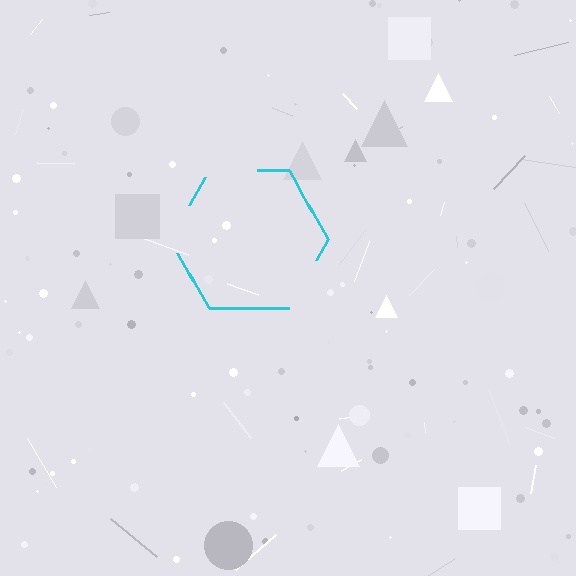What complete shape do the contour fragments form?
The contour fragments form a hexagon.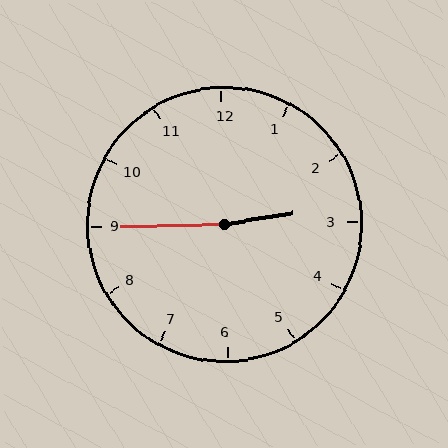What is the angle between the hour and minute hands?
Approximately 172 degrees.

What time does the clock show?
2:45.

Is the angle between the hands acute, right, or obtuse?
It is obtuse.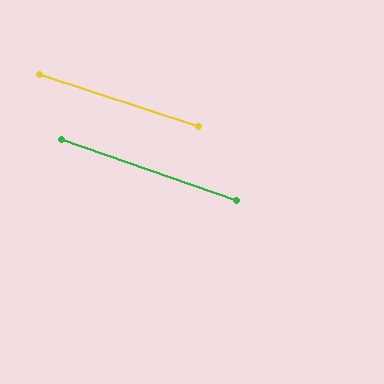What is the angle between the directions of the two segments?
Approximately 1 degree.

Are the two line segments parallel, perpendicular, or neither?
Parallel — their directions differ by only 0.9°.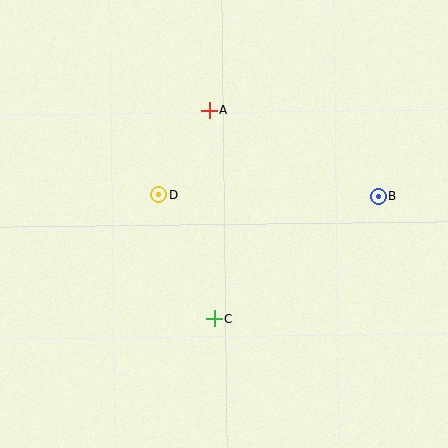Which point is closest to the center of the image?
Point D at (158, 194) is closest to the center.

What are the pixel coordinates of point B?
Point B is at (378, 197).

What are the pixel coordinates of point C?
Point C is at (215, 319).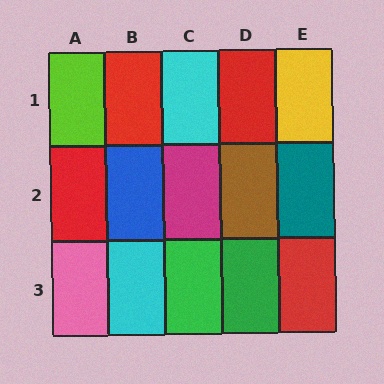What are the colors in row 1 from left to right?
Lime, red, cyan, red, yellow.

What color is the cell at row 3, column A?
Pink.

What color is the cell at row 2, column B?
Blue.